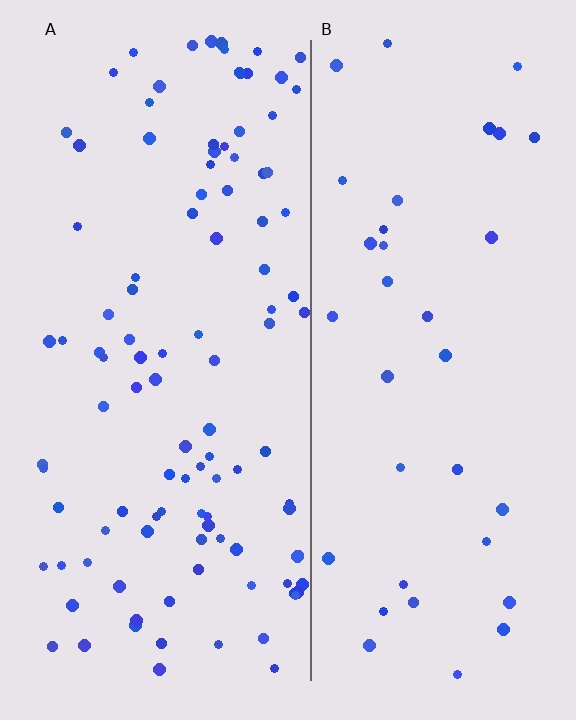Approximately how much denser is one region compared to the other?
Approximately 2.9× — region A over region B.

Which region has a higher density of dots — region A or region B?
A (the left).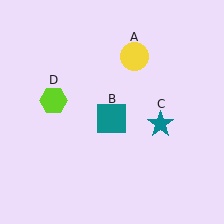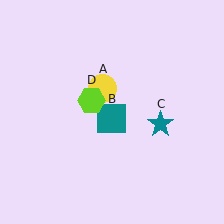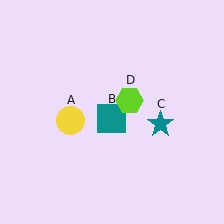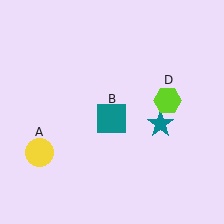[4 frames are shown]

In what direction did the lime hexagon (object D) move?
The lime hexagon (object D) moved right.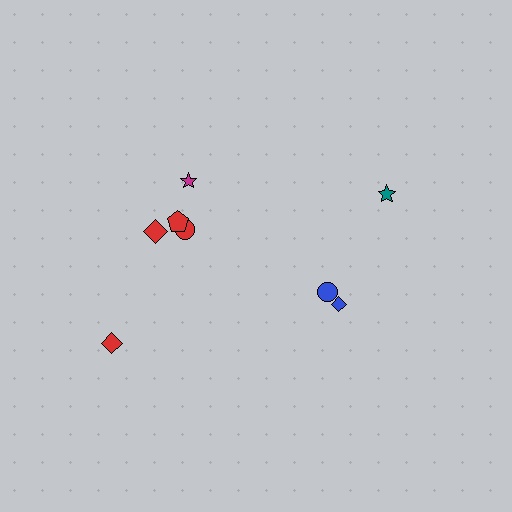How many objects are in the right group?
There are 3 objects.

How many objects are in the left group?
There are 5 objects.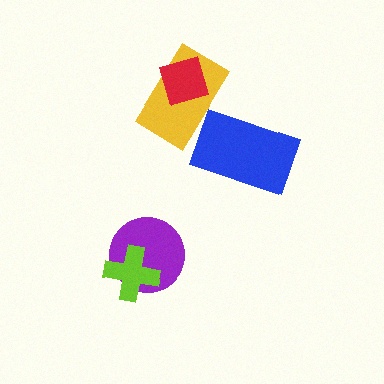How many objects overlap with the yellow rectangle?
2 objects overlap with the yellow rectangle.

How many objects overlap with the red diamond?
1 object overlaps with the red diamond.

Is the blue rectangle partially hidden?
Yes, it is partially covered by another shape.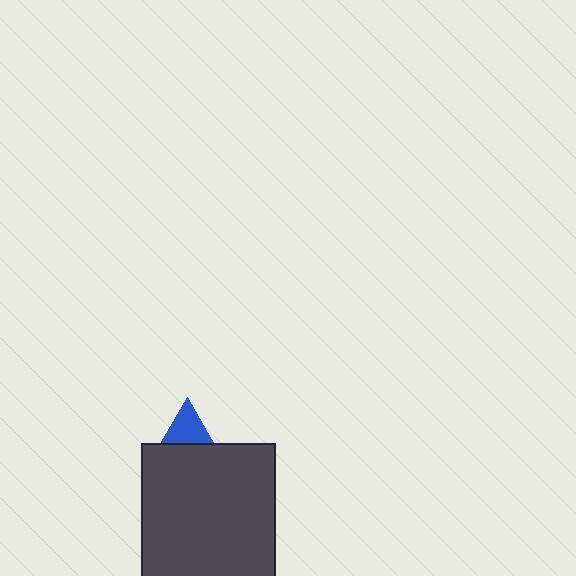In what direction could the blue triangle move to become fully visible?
The blue triangle could move up. That would shift it out from behind the dark gray square entirely.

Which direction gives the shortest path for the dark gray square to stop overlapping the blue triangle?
Moving down gives the shortest separation.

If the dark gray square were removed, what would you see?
You would see the complete blue triangle.